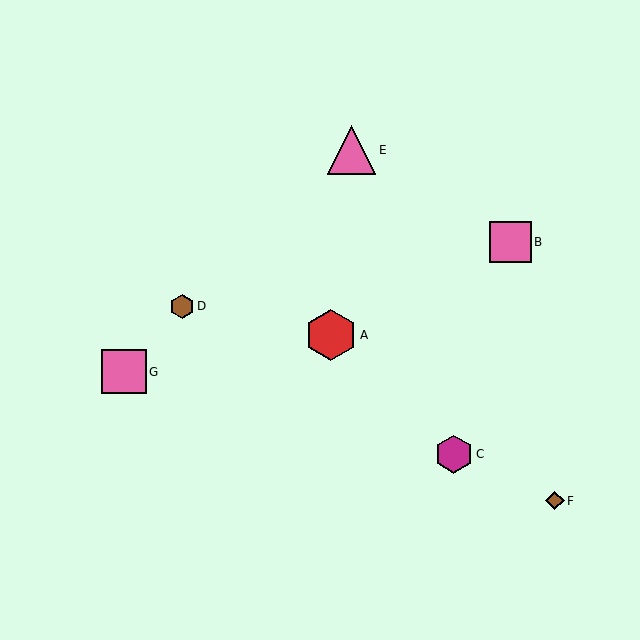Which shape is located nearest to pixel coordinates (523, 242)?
The pink square (labeled B) at (511, 242) is nearest to that location.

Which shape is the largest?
The red hexagon (labeled A) is the largest.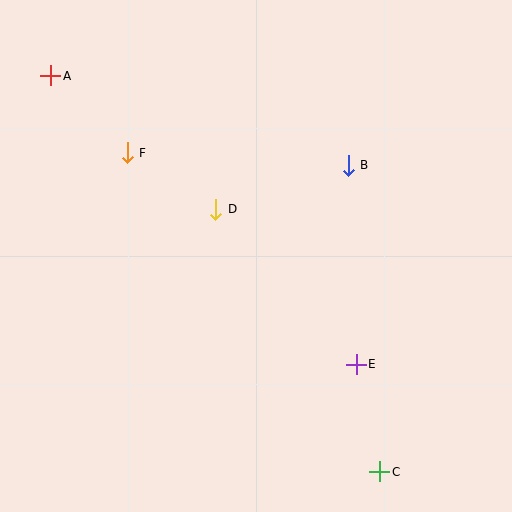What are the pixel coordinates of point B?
Point B is at (348, 165).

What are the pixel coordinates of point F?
Point F is at (127, 153).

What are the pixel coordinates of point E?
Point E is at (356, 364).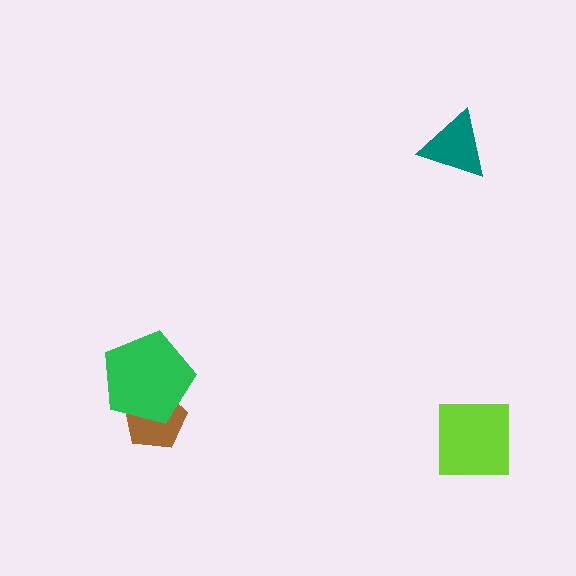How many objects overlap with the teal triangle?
0 objects overlap with the teal triangle.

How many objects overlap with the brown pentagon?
1 object overlaps with the brown pentagon.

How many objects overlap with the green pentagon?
1 object overlaps with the green pentagon.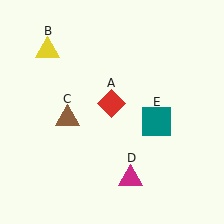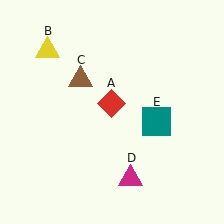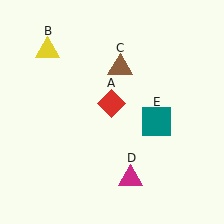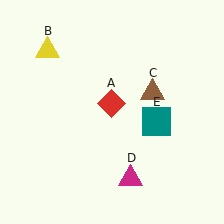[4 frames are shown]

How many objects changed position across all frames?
1 object changed position: brown triangle (object C).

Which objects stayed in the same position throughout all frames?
Red diamond (object A) and yellow triangle (object B) and magenta triangle (object D) and teal square (object E) remained stationary.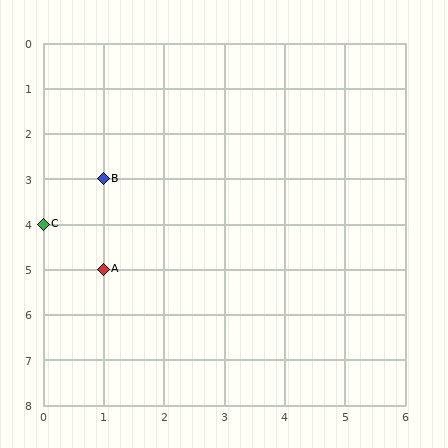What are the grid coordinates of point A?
Point A is at grid coordinates (1, 5).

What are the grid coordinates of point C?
Point C is at grid coordinates (0, 4).